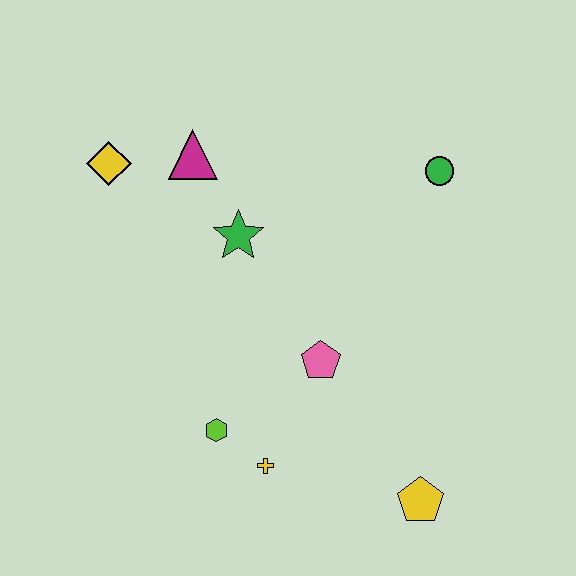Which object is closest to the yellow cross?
The lime hexagon is closest to the yellow cross.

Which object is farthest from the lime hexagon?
The green circle is farthest from the lime hexagon.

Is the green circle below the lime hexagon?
No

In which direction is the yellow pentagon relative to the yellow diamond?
The yellow pentagon is below the yellow diamond.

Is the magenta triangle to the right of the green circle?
No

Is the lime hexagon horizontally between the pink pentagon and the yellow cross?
No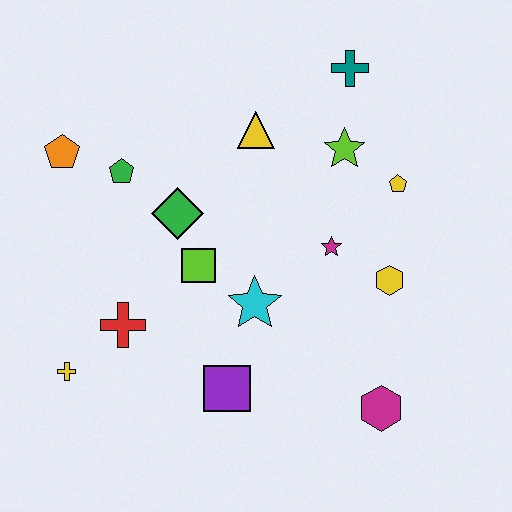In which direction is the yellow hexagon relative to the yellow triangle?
The yellow hexagon is below the yellow triangle.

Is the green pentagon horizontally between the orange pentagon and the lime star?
Yes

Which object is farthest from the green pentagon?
The magenta hexagon is farthest from the green pentagon.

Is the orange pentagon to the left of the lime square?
Yes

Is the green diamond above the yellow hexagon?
Yes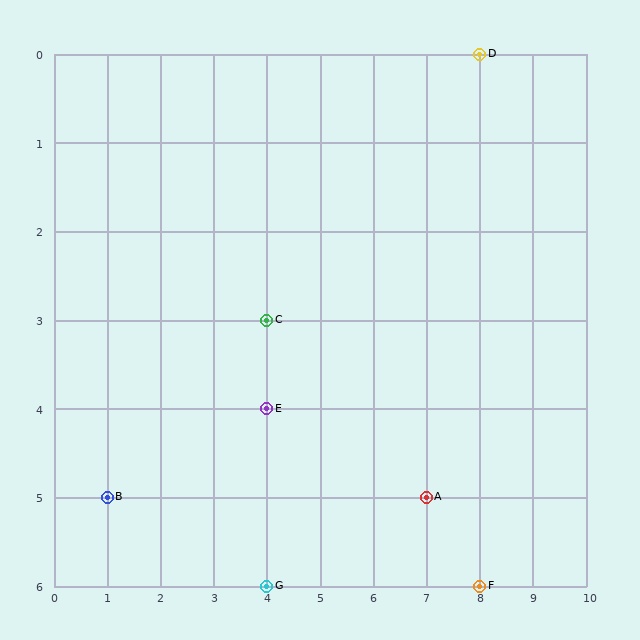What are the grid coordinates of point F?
Point F is at grid coordinates (8, 6).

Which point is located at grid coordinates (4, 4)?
Point E is at (4, 4).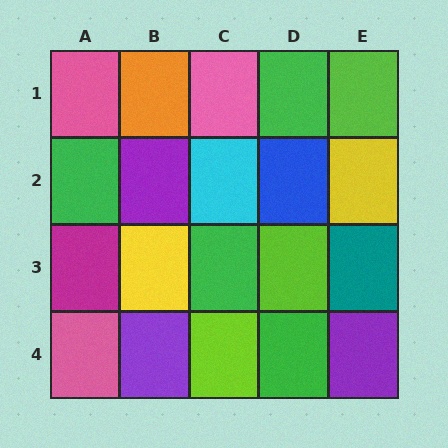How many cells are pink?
3 cells are pink.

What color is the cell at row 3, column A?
Magenta.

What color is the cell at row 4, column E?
Purple.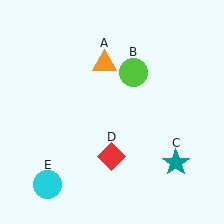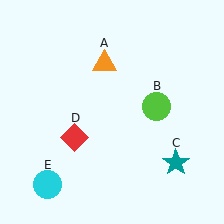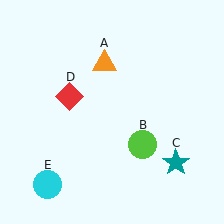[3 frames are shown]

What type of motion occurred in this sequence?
The lime circle (object B), red diamond (object D) rotated clockwise around the center of the scene.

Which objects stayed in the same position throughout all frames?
Orange triangle (object A) and teal star (object C) and cyan circle (object E) remained stationary.